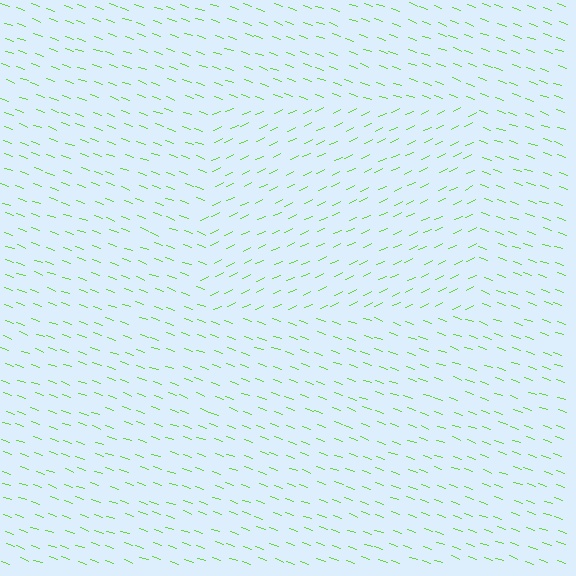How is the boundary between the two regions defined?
The boundary is defined purely by a change in line orientation (approximately 45 degrees difference). All lines are the same color and thickness.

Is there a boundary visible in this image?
Yes, there is a texture boundary formed by a change in line orientation.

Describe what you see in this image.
The image is filled with small lime line segments. A rectangle region in the image has lines oriented differently from the surrounding lines, creating a visible texture boundary.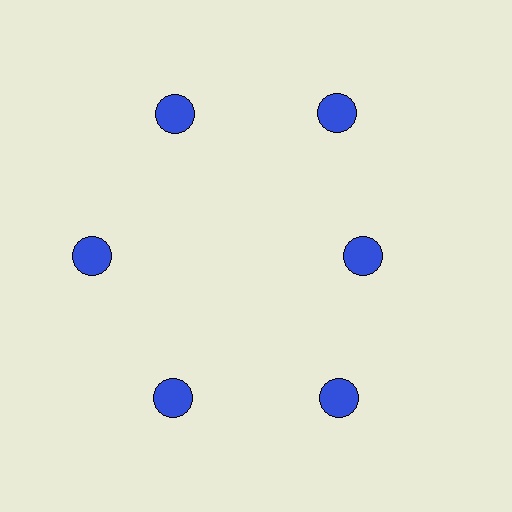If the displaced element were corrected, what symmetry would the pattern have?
It would have 6-fold rotational symmetry — the pattern would map onto itself every 60 degrees.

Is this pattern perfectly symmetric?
No. The 6 blue circles are arranged in a ring, but one element near the 3 o'clock position is pulled inward toward the center, breaking the 6-fold rotational symmetry.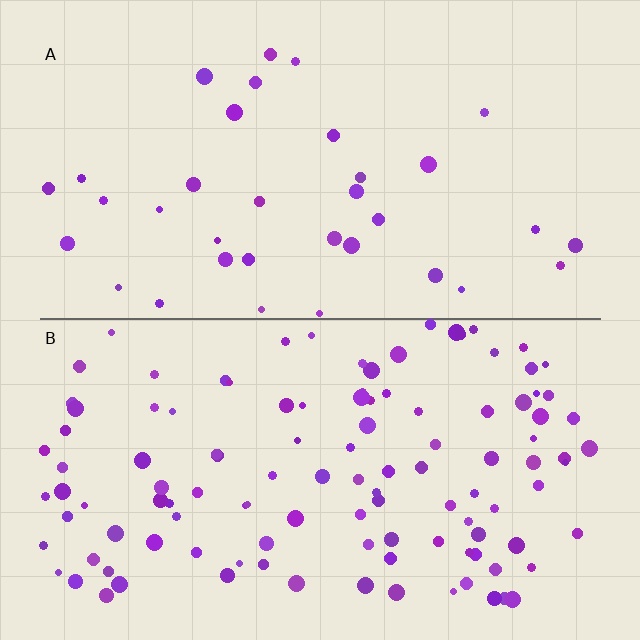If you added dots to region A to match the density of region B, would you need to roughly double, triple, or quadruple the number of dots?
Approximately triple.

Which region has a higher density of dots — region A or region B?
B (the bottom).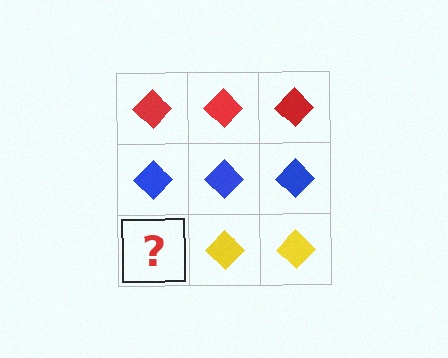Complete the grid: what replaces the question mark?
The question mark should be replaced with a yellow diamond.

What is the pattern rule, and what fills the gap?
The rule is that each row has a consistent color. The gap should be filled with a yellow diamond.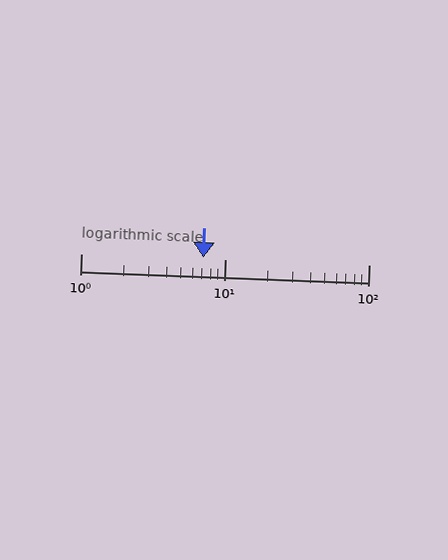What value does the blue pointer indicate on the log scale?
The pointer indicates approximately 7.1.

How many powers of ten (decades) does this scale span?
The scale spans 2 decades, from 1 to 100.